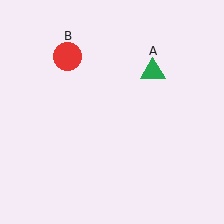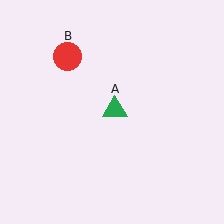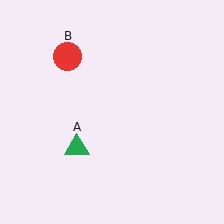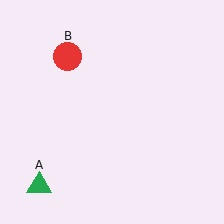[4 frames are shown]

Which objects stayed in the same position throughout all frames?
Red circle (object B) remained stationary.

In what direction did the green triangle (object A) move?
The green triangle (object A) moved down and to the left.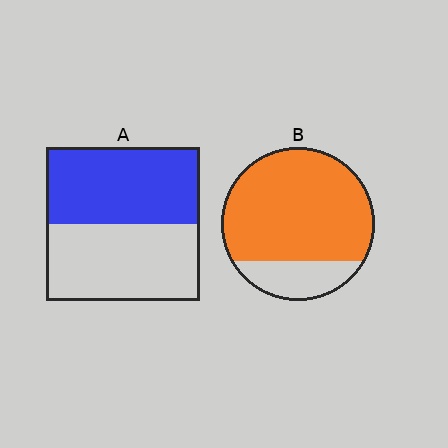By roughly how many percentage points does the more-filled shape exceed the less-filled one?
By roughly 30 percentage points (B over A).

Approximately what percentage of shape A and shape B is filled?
A is approximately 50% and B is approximately 80%.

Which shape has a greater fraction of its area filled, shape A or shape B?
Shape B.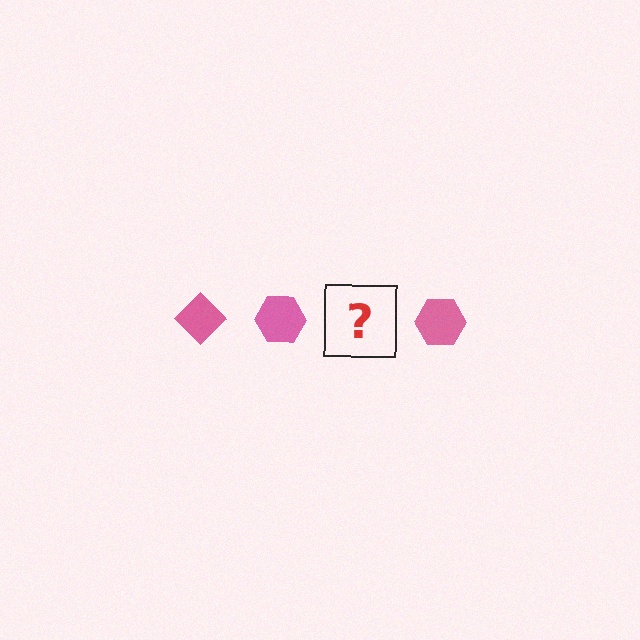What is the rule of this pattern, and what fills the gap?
The rule is that the pattern cycles through diamond, hexagon shapes in pink. The gap should be filled with a pink diamond.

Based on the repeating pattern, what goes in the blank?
The blank should be a pink diamond.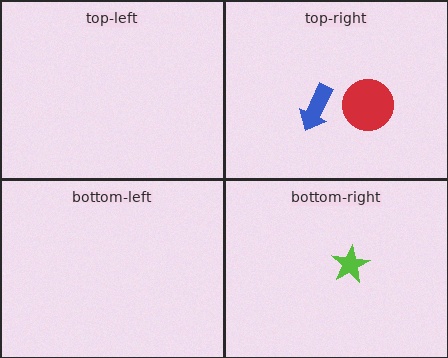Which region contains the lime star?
The bottom-right region.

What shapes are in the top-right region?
The blue arrow, the red circle.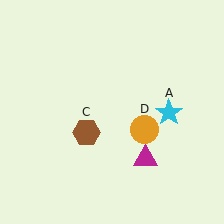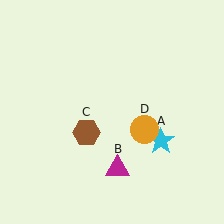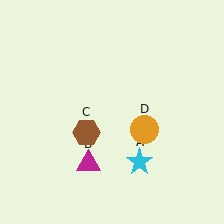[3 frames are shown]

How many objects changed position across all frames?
2 objects changed position: cyan star (object A), magenta triangle (object B).